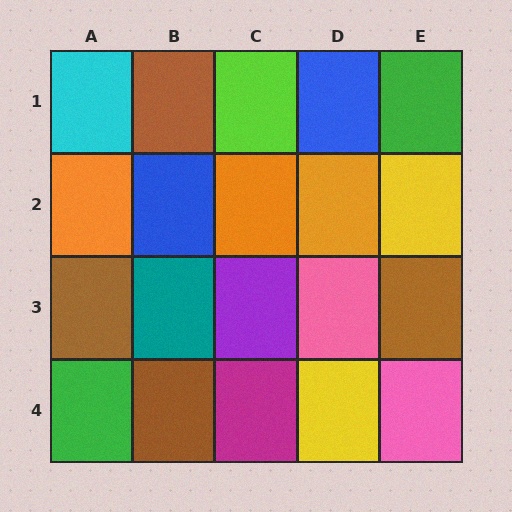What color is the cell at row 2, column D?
Orange.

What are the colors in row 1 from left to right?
Cyan, brown, lime, blue, green.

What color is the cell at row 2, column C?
Orange.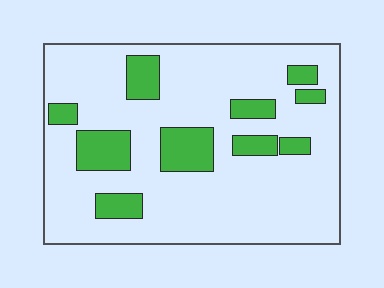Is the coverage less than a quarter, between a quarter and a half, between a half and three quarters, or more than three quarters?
Less than a quarter.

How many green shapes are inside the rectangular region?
10.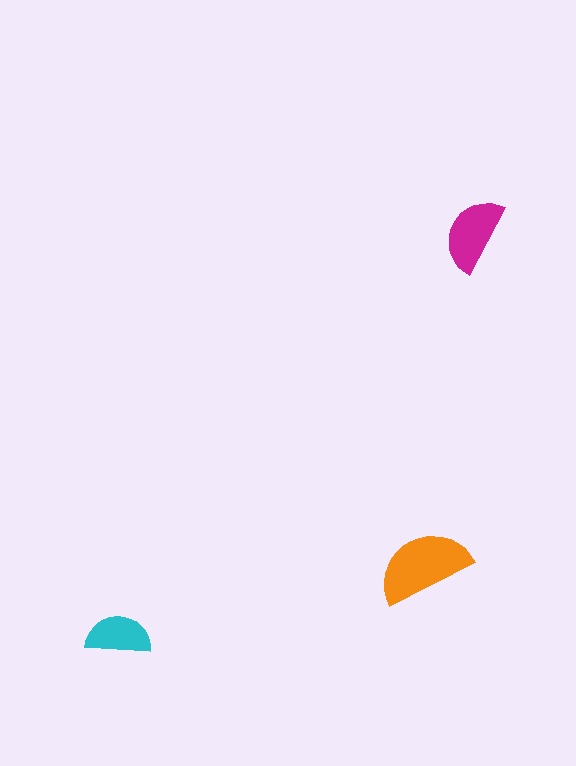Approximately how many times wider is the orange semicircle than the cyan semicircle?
About 1.5 times wider.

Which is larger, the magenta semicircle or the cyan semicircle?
The magenta one.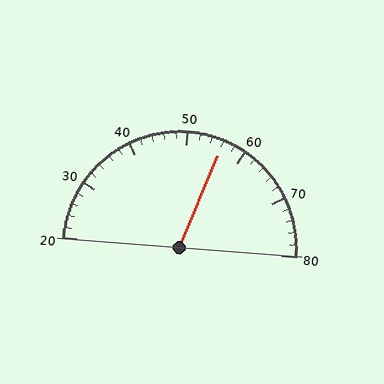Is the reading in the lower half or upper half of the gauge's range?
The reading is in the upper half of the range (20 to 80).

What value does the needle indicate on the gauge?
The needle indicates approximately 56.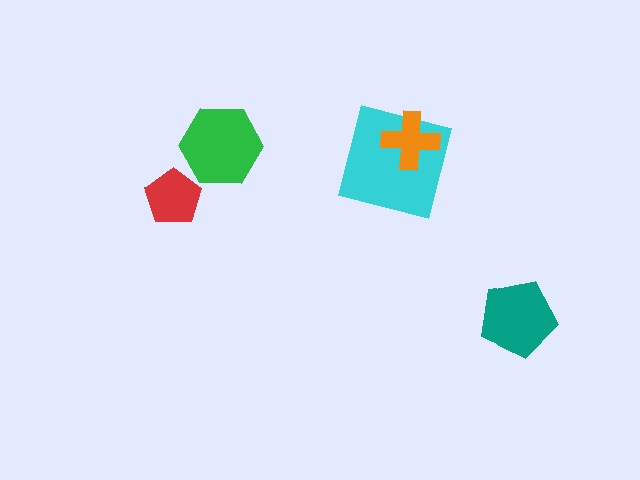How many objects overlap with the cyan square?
1 object overlaps with the cyan square.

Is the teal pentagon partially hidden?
No, no other shape covers it.